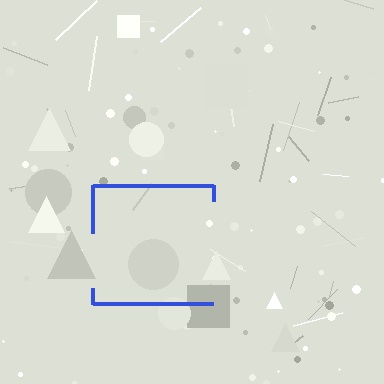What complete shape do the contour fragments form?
The contour fragments form a square.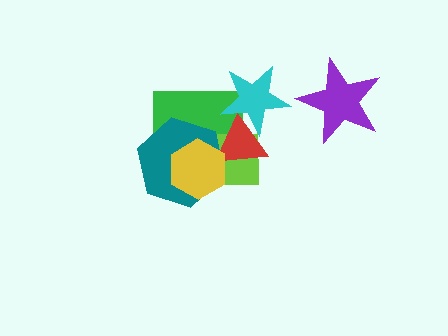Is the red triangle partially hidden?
Yes, it is partially covered by another shape.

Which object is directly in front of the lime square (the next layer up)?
The teal hexagon is directly in front of the lime square.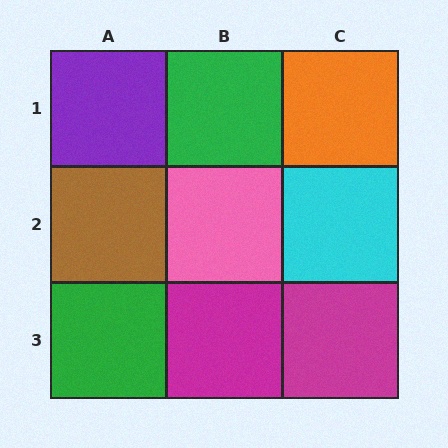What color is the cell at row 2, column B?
Pink.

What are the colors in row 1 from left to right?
Purple, green, orange.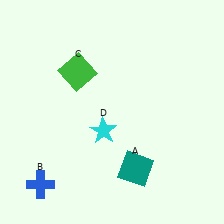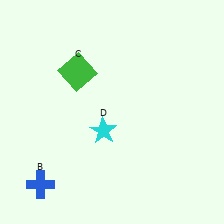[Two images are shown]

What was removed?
The teal square (A) was removed in Image 2.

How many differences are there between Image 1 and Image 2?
There is 1 difference between the two images.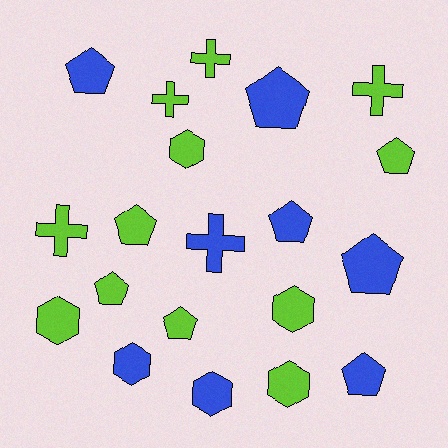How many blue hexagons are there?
There are 2 blue hexagons.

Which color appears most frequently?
Lime, with 12 objects.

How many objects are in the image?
There are 20 objects.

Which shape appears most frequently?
Pentagon, with 9 objects.